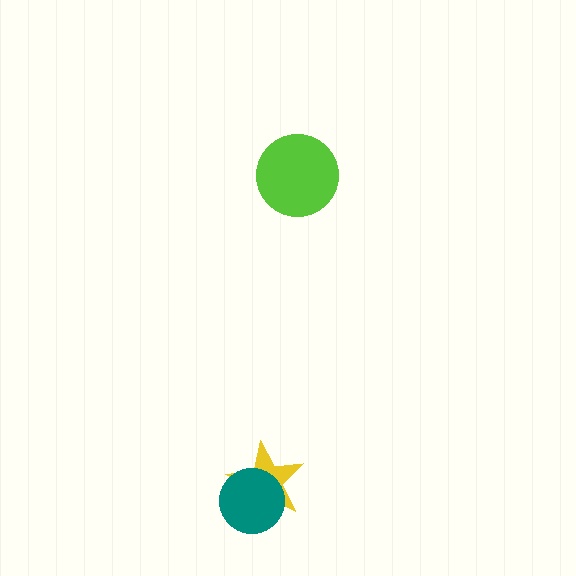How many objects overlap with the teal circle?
1 object overlaps with the teal circle.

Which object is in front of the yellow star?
The teal circle is in front of the yellow star.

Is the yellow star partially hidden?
Yes, it is partially covered by another shape.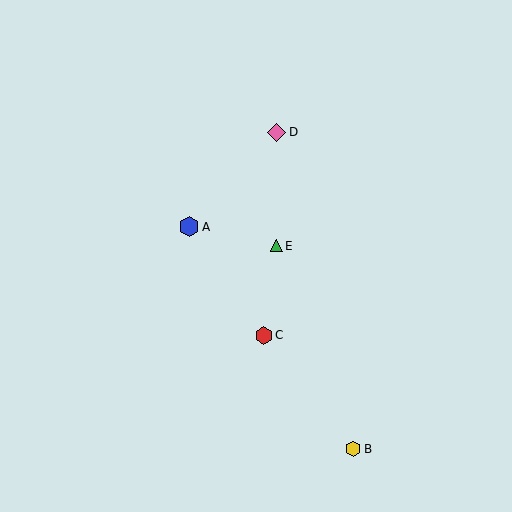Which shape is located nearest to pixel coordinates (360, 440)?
The yellow hexagon (labeled B) at (353, 449) is nearest to that location.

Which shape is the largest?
The blue hexagon (labeled A) is the largest.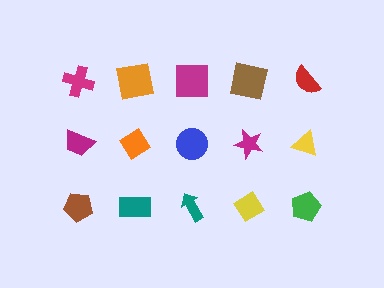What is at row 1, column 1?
A magenta cross.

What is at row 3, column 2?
A teal rectangle.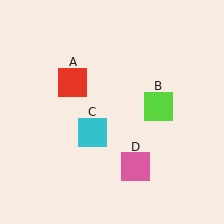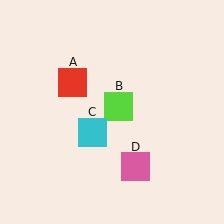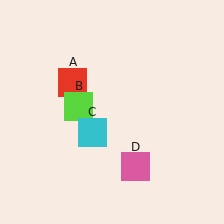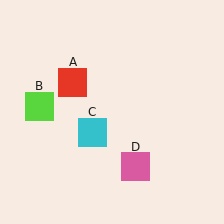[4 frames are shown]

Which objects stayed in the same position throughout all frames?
Red square (object A) and cyan square (object C) and pink square (object D) remained stationary.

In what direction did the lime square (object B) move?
The lime square (object B) moved left.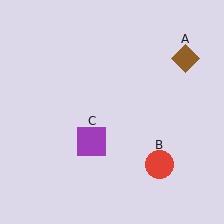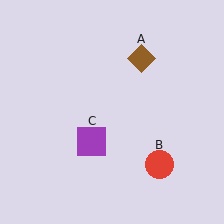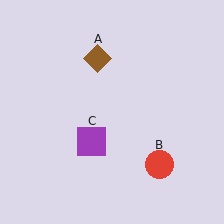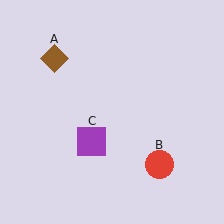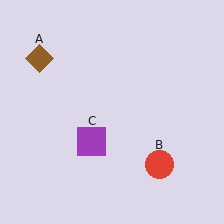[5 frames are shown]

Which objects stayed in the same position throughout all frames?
Red circle (object B) and purple square (object C) remained stationary.